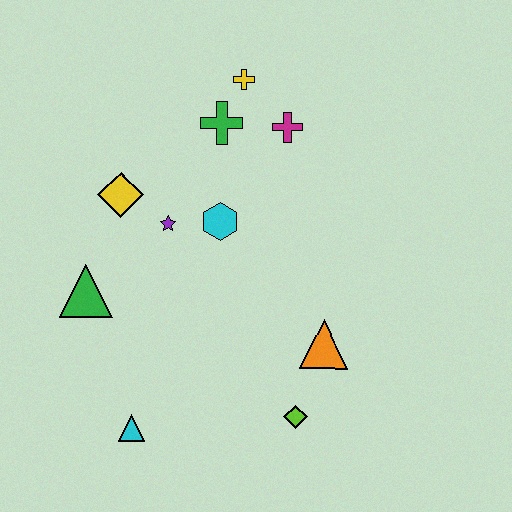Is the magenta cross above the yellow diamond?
Yes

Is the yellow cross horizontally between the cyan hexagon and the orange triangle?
Yes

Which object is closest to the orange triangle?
The lime diamond is closest to the orange triangle.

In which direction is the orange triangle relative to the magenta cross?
The orange triangle is below the magenta cross.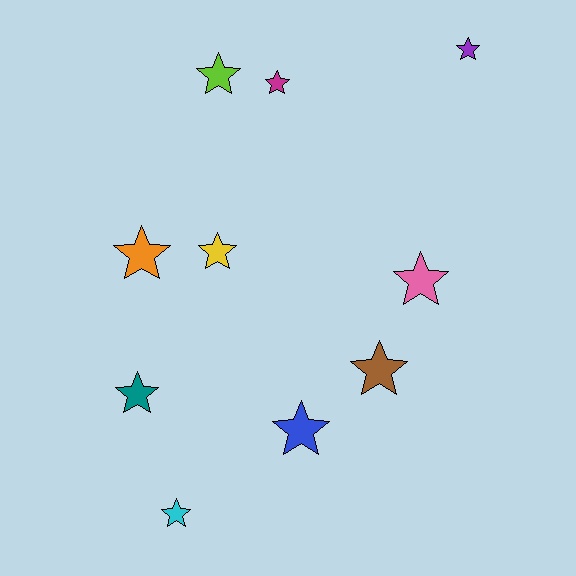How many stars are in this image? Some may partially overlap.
There are 10 stars.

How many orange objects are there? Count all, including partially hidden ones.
There is 1 orange object.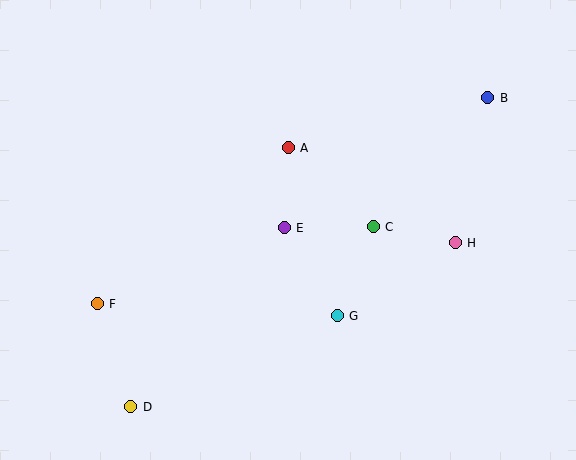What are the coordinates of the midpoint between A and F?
The midpoint between A and F is at (193, 226).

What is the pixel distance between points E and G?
The distance between E and G is 103 pixels.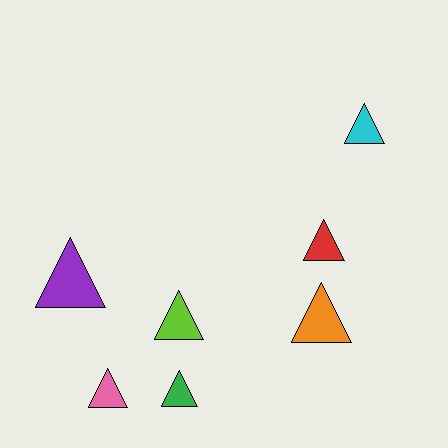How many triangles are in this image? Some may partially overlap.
There are 7 triangles.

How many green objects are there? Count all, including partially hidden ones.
There is 1 green object.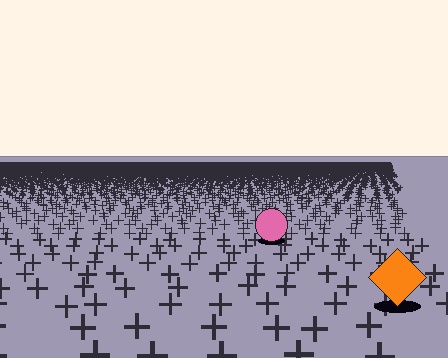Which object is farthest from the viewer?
The pink circle is farthest from the viewer. It appears smaller and the ground texture around it is denser.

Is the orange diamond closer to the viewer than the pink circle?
Yes. The orange diamond is closer — you can tell from the texture gradient: the ground texture is coarser near it.